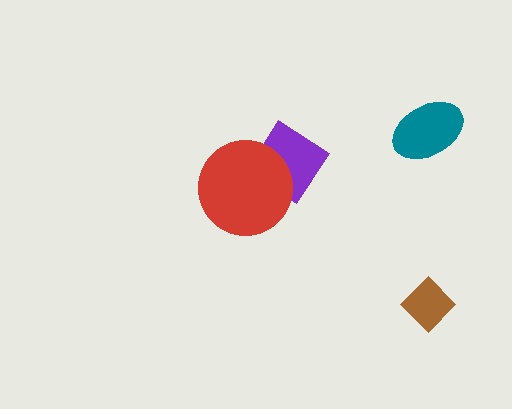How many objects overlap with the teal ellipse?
0 objects overlap with the teal ellipse.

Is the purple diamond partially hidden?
Yes, it is partially covered by another shape.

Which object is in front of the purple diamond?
The red circle is in front of the purple diamond.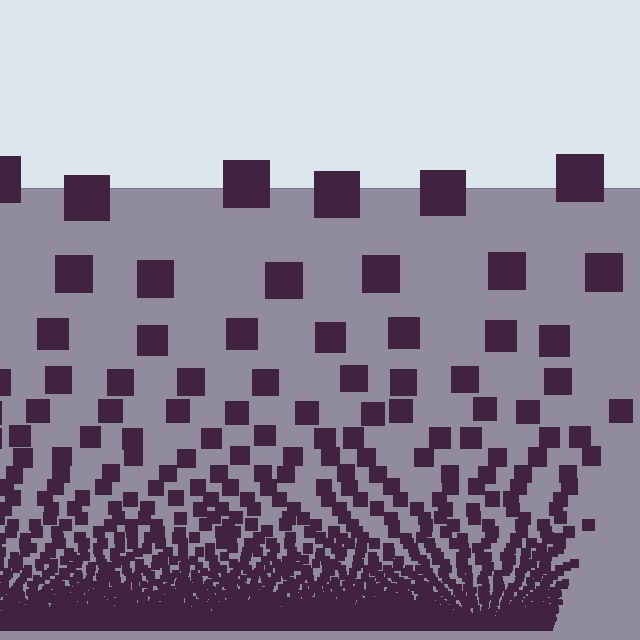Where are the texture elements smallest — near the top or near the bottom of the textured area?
Near the bottom.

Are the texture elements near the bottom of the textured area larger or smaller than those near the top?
Smaller. The gradient is inverted — elements near the bottom are smaller and denser.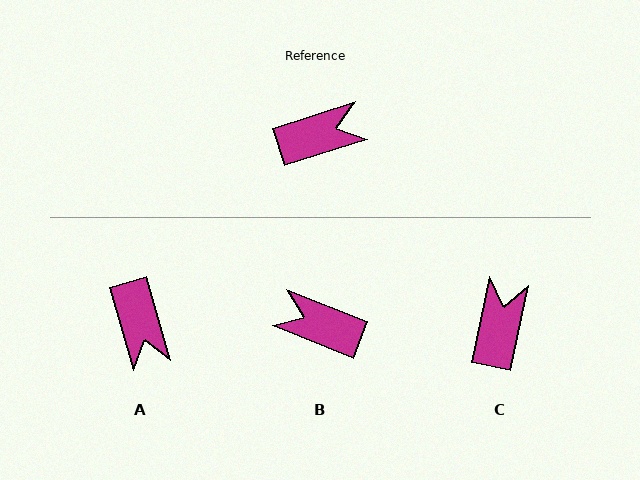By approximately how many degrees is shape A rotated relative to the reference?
Approximately 91 degrees clockwise.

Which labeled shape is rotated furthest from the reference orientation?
B, about 141 degrees away.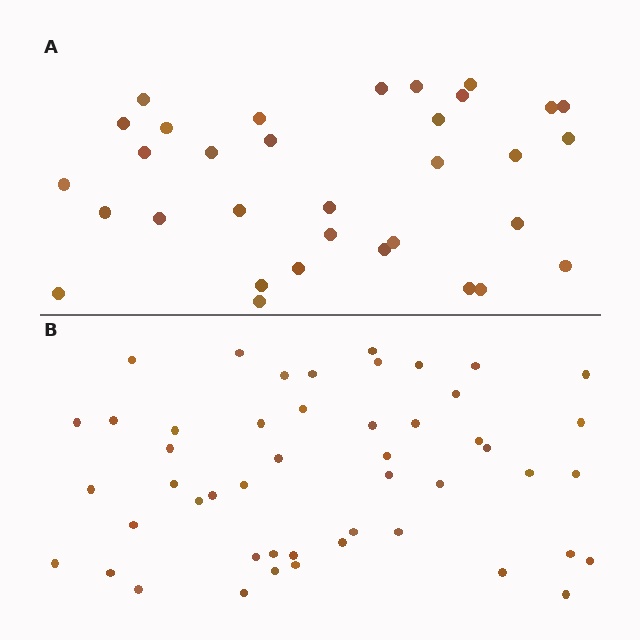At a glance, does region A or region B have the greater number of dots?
Region B (the bottom region) has more dots.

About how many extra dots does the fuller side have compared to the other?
Region B has approximately 15 more dots than region A.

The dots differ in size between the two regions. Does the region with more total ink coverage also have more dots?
No. Region A has more total ink coverage because its dots are larger, but region B actually contains more individual dots. Total area can be misleading — the number of items is what matters here.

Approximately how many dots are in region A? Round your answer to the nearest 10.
About 30 dots. (The exact count is 33, which rounds to 30.)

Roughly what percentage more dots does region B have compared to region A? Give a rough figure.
About 50% more.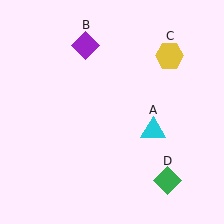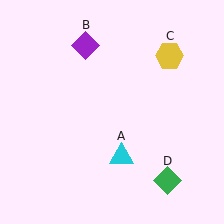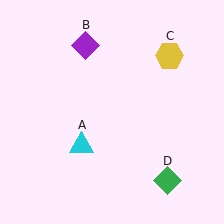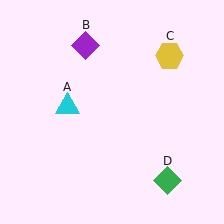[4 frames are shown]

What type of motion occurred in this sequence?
The cyan triangle (object A) rotated clockwise around the center of the scene.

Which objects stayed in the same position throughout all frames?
Purple diamond (object B) and yellow hexagon (object C) and green diamond (object D) remained stationary.